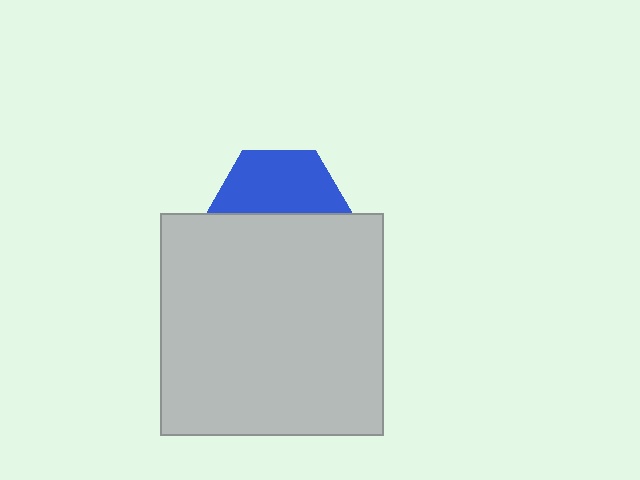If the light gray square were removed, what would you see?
You would see the complete blue hexagon.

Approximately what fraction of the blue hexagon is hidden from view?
Roughly 50% of the blue hexagon is hidden behind the light gray square.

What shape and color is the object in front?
The object in front is a light gray square.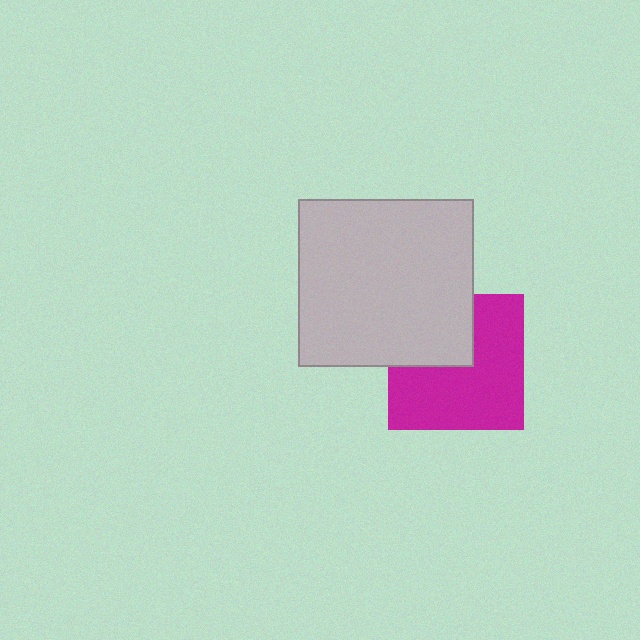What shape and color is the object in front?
The object in front is a light gray rectangle.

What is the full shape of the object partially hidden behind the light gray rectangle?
The partially hidden object is a magenta square.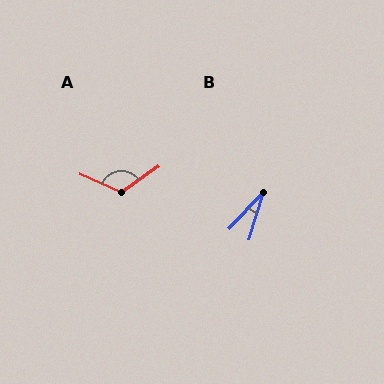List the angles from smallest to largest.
B (26°), A (121°).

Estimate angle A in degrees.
Approximately 121 degrees.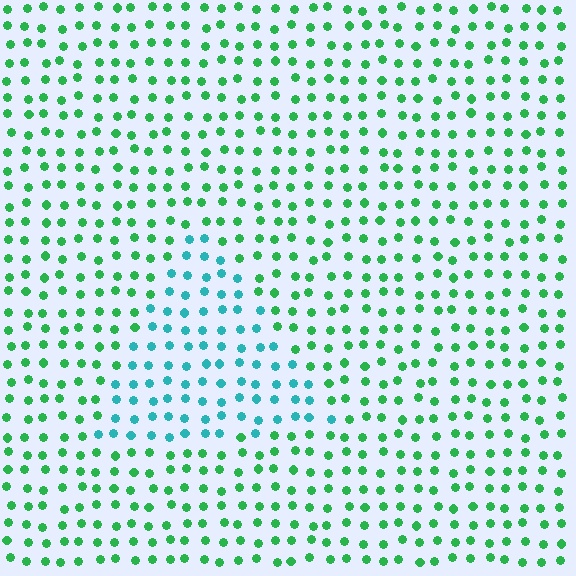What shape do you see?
I see a triangle.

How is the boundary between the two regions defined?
The boundary is defined purely by a slight shift in hue (about 46 degrees). Spacing, size, and orientation are identical on both sides.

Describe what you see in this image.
The image is filled with small green elements in a uniform arrangement. A triangle-shaped region is visible where the elements are tinted to a slightly different hue, forming a subtle color boundary.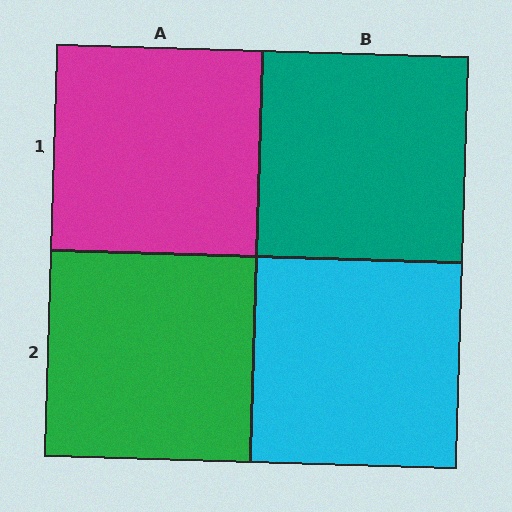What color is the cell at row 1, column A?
Magenta.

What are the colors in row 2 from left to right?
Green, cyan.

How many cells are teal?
1 cell is teal.